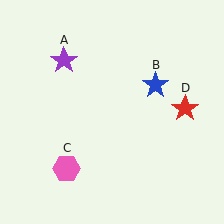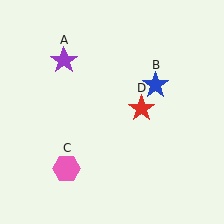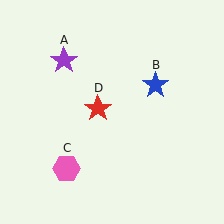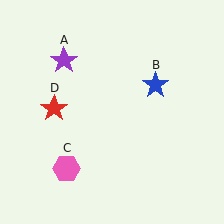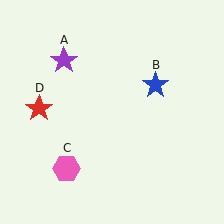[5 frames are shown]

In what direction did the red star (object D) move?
The red star (object D) moved left.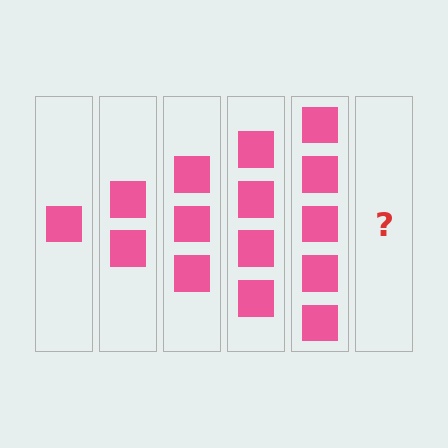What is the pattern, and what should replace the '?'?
The pattern is that each step adds one more square. The '?' should be 6 squares.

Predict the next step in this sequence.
The next step is 6 squares.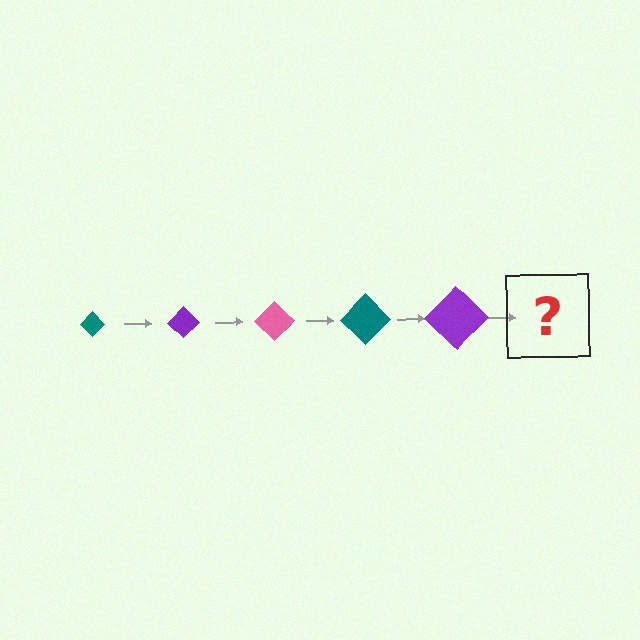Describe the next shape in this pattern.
It should be a pink diamond, larger than the previous one.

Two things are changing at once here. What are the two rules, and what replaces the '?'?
The two rules are that the diamond grows larger each step and the color cycles through teal, purple, and pink. The '?' should be a pink diamond, larger than the previous one.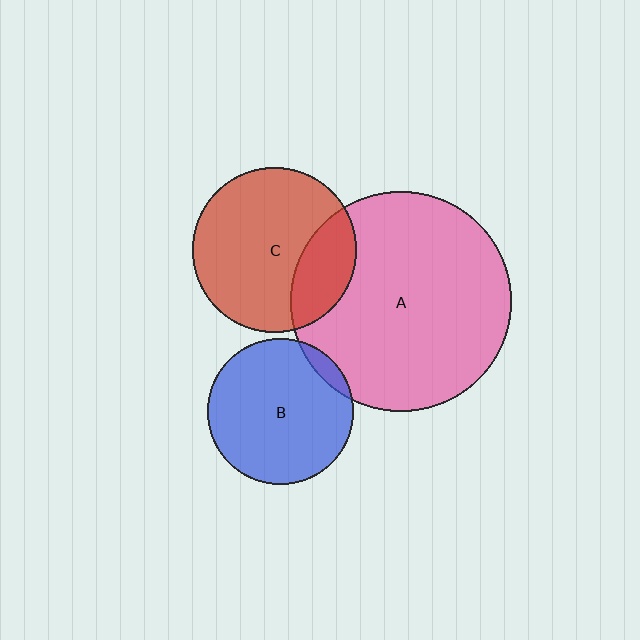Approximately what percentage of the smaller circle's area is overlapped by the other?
Approximately 5%.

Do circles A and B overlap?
Yes.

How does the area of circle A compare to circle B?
Approximately 2.3 times.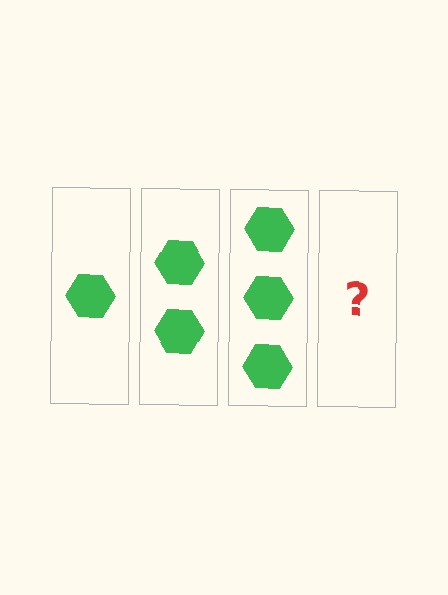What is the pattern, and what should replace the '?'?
The pattern is that each step adds one more hexagon. The '?' should be 4 hexagons.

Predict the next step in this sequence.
The next step is 4 hexagons.